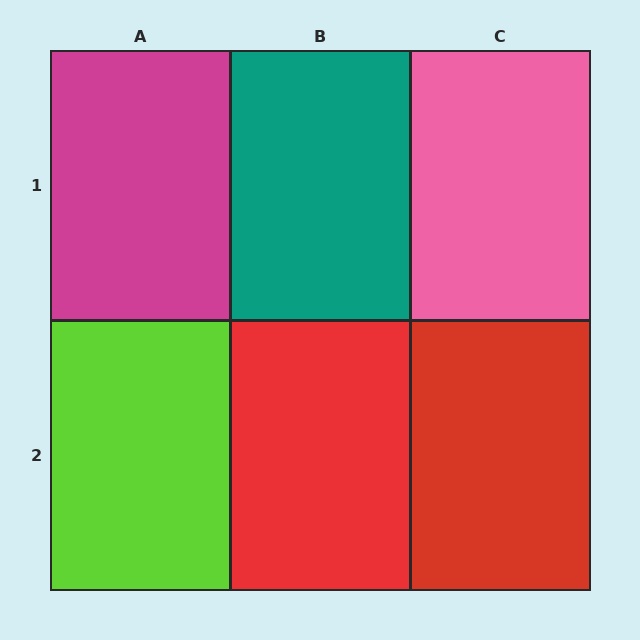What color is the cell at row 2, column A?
Lime.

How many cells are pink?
1 cell is pink.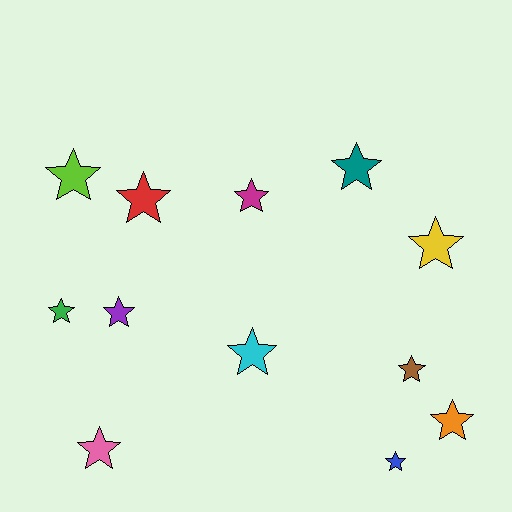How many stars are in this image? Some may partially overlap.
There are 12 stars.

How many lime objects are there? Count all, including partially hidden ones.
There is 1 lime object.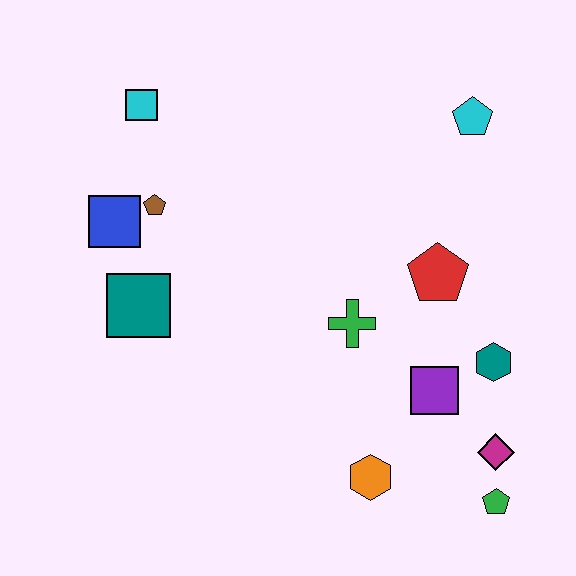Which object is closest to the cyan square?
The brown pentagon is closest to the cyan square.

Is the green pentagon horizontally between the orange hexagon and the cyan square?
No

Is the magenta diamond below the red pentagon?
Yes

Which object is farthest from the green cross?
The cyan square is farthest from the green cross.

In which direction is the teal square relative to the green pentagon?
The teal square is to the left of the green pentagon.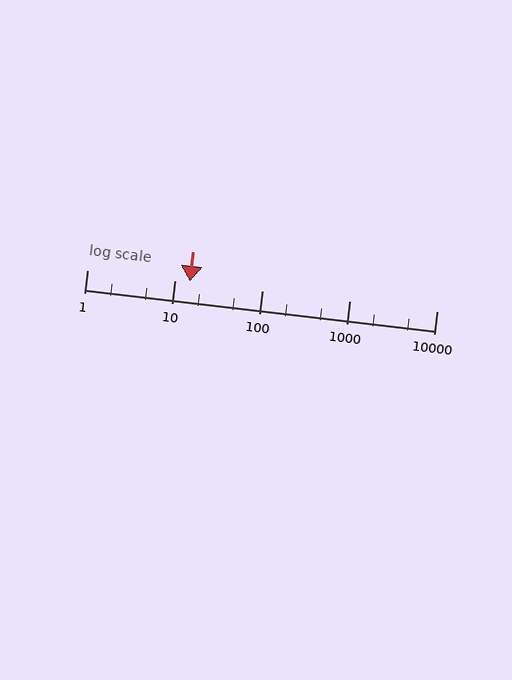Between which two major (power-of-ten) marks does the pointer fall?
The pointer is between 10 and 100.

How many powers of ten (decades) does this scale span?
The scale spans 4 decades, from 1 to 10000.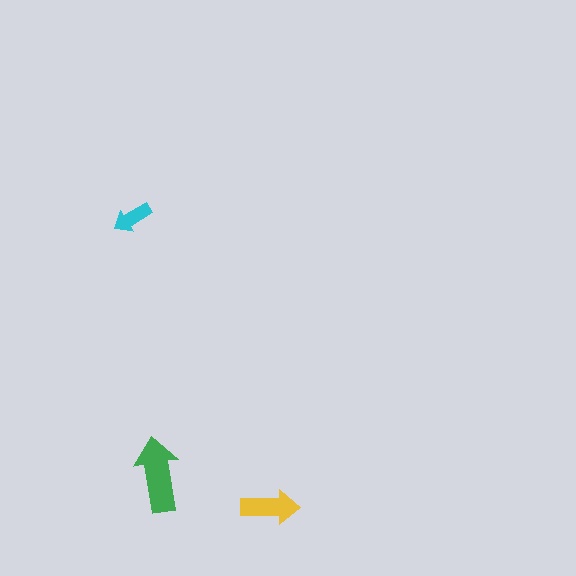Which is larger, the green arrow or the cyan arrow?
The green one.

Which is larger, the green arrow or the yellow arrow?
The green one.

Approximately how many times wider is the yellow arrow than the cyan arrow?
About 1.5 times wider.